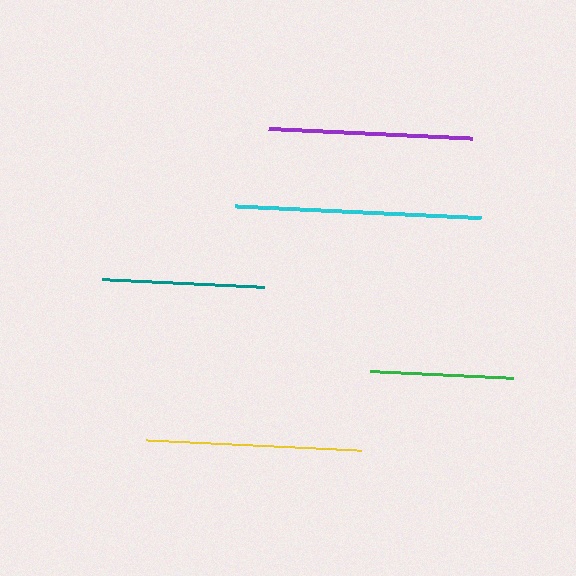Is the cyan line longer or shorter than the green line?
The cyan line is longer than the green line.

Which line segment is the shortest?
The green line is the shortest at approximately 142 pixels.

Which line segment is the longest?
The cyan line is the longest at approximately 246 pixels.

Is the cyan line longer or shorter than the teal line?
The cyan line is longer than the teal line.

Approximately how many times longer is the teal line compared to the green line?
The teal line is approximately 1.1 times the length of the green line.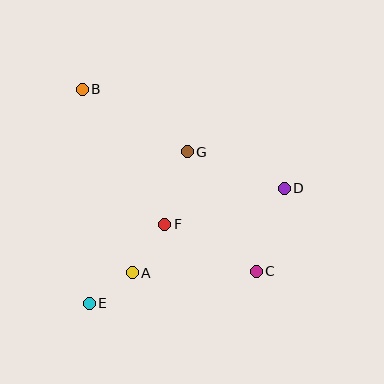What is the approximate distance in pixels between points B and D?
The distance between B and D is approximately 225 pixels.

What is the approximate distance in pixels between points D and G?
The distance between D and G is approximately 103 pixels.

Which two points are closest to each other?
Points A and E are closest to each other.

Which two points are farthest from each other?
Points B and C are farthest from each other.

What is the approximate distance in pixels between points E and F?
The distance between E and F is approximately 109 pixels.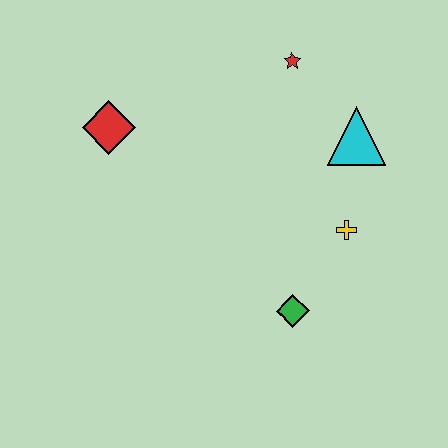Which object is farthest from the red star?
The green diamond is farthest from the red star.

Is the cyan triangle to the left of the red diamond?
No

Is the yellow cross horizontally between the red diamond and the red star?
No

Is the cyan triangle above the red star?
No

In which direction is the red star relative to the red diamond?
The red star is to the right of the red diamond.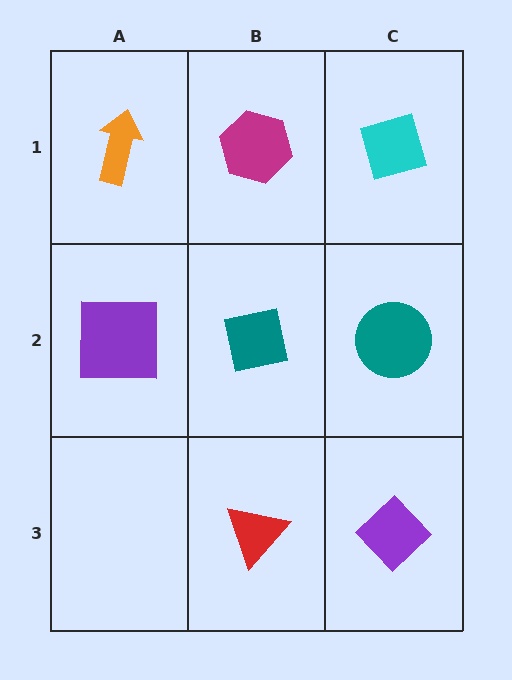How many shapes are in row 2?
3 shapes.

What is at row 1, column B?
A magenta hexagon.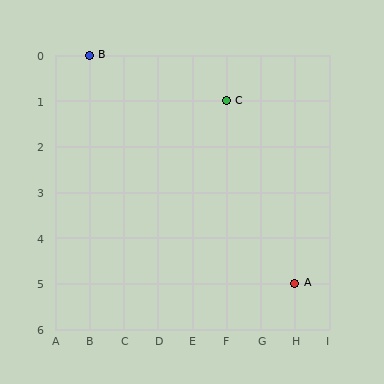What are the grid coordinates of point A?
Point A is at grid coordinates (H, 5).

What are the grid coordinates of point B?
Point B is at grid coordinates (B, 0).